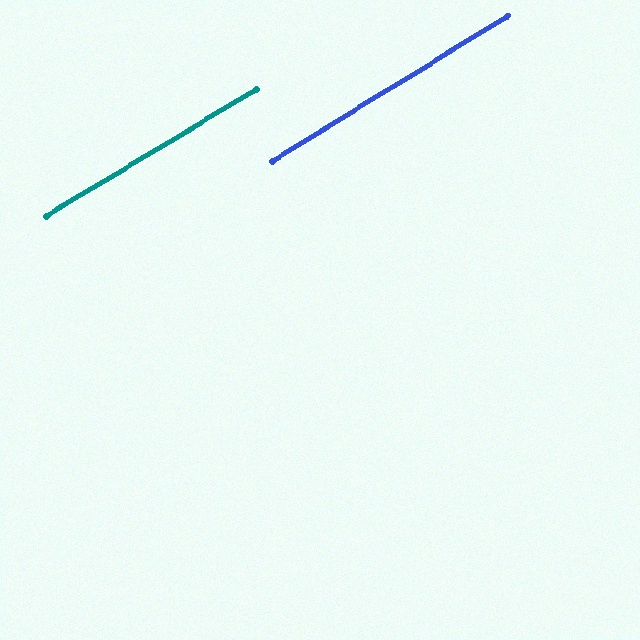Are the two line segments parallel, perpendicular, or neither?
Parallel — their directions differ by only 0.7°.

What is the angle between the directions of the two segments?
Approximately 1 degree.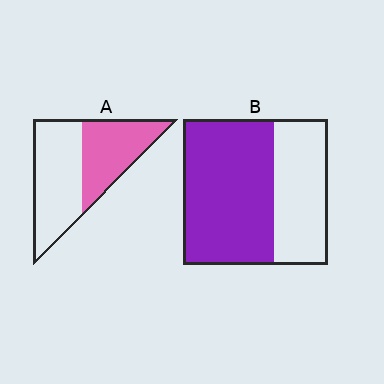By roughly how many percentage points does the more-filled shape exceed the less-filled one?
By roughly 20 percentage points (B over A).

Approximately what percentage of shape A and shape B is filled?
A is approximately 45% and B is approximately 65%.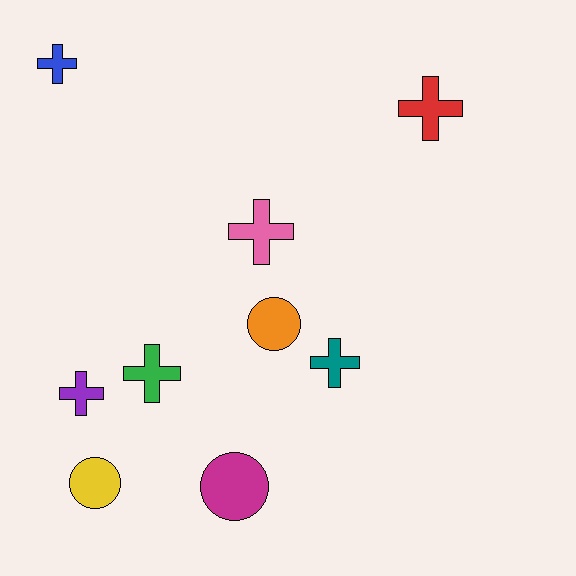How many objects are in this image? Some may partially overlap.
There are 9 objects.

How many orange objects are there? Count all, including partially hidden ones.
There is 1 orange object.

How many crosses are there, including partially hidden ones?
There are 6 crosses.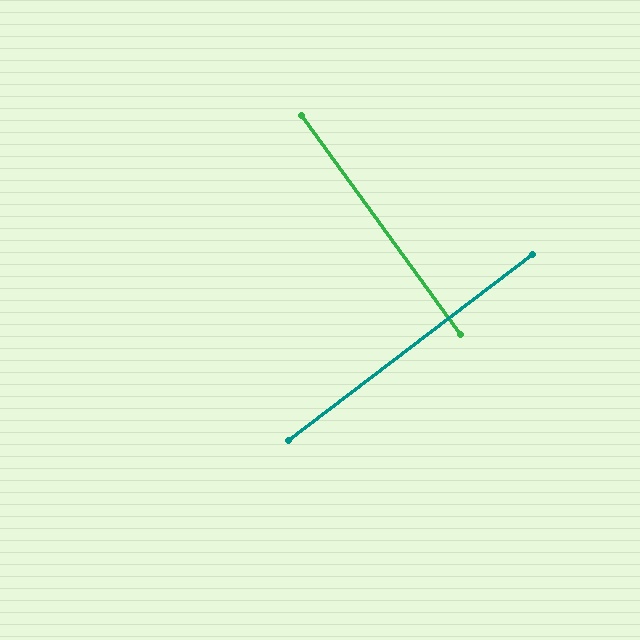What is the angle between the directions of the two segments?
Approximately 89 degrees.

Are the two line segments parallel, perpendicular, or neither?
Perpendicular — they meet at approximately 89°.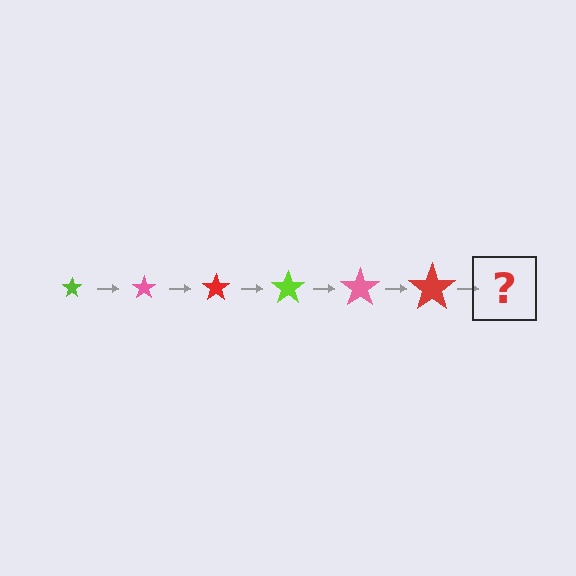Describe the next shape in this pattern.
It should be a lime star, larger than the previous one.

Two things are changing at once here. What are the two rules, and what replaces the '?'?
The two rules are that the star grows larger each step and the color cycles through lime, pink, and red. The '?' should be a lime star, larger than the previous one.